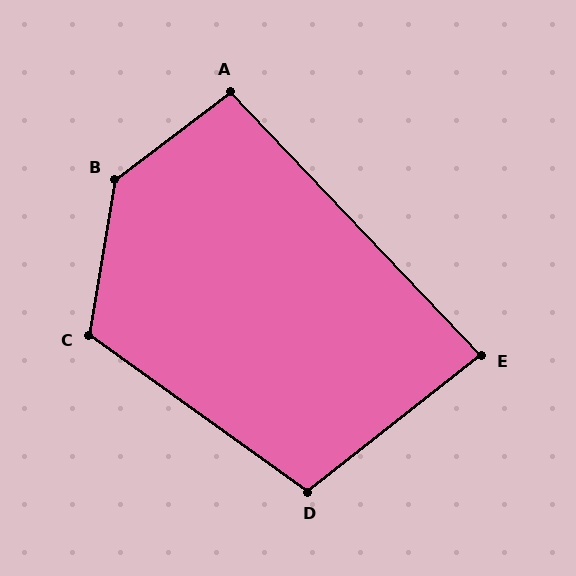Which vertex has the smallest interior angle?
E, at approximately 85 degrees.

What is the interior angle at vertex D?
Approximately 106 degrees (obtuse).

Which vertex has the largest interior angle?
B, at approximately 136 degrees.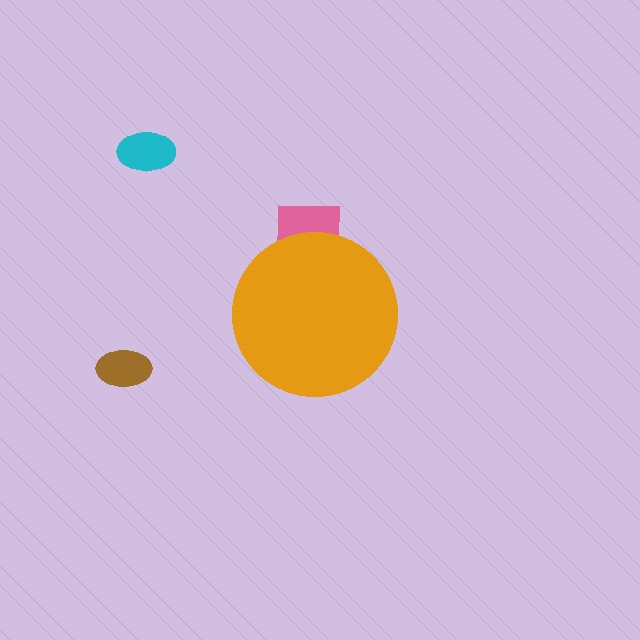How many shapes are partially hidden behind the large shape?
1 shape is partially hidden.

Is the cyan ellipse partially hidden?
No, the cyan ellipse is fully visible.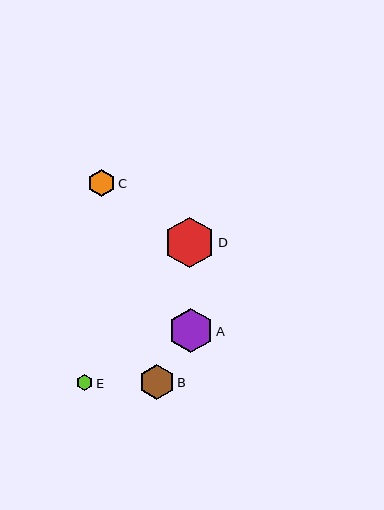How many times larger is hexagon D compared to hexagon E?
Hexagon D is approximately 3.1 times the size of hexagon E.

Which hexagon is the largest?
Hexagon D is the largest with a size of approximately 51 pixels.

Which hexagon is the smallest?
Hexagon E is the smallest with a size of approximately 16 pixels.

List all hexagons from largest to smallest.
From largest to smallest: D, A, B, C, E.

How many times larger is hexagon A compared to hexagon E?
Hexagon A is approximately 2.7 times the size of hexagon E.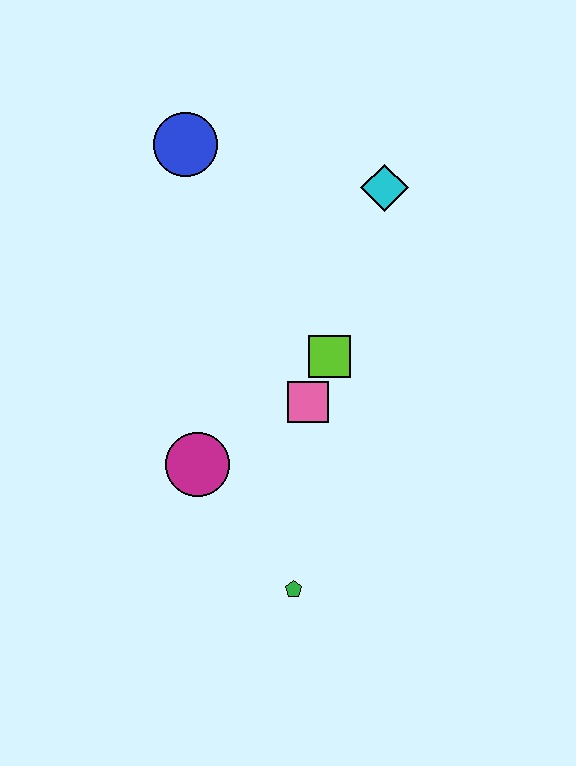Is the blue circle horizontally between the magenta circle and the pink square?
No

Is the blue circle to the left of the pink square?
Yes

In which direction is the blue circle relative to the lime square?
The blue circle is above the lime square.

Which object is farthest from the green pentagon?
The blue circle is farthest from the green pentagon.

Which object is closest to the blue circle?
The cyan diamond is closest to the blue circle.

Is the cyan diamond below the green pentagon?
No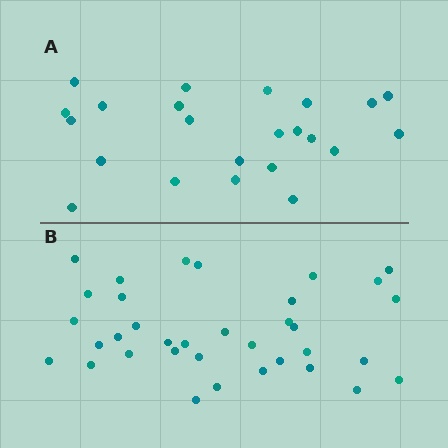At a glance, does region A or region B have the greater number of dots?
Region B (the bottom region) has more dots.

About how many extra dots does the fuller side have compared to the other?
Region B has roughly 12 or so more dots than region A.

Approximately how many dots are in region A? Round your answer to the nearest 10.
About 20 dots. (The exact count is 23, which rounds to 20.)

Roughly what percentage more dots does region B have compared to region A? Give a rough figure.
About 50% more.